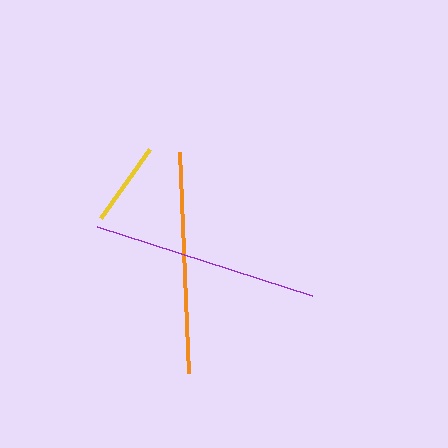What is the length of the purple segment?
The purple segment is approximately 225 pixels long.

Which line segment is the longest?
The purple line is the longest at approximately 225 pixels.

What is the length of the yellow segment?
The yellow segment is approximately 85 pixels long.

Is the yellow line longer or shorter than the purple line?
The purple line is longer than the yellow line.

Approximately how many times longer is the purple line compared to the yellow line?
The purple line is approximately 2.7 times the length of the yellow line.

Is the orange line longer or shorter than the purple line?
The purple line is longer than the orange line.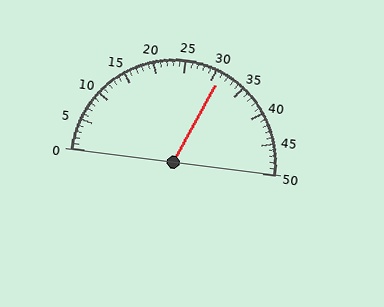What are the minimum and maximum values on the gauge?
The gauge ranges from 0 to 50.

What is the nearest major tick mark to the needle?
The nearest major tick mark is 30.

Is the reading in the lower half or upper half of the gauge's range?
The reading is in the upper half of the range (0 to 50).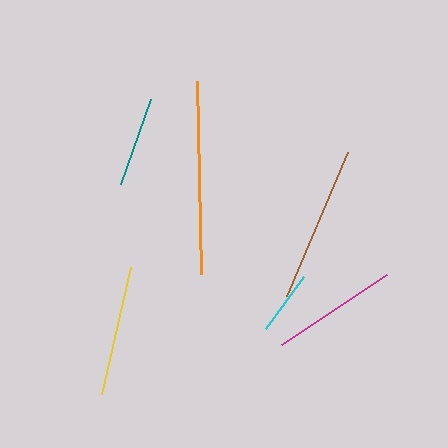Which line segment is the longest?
The orange line is the longest at approximately 193 pixels.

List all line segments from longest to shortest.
From longest to shortest: orange, brown, yellow, magenta, teal, cyan.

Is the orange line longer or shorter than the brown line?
The orange line is longer than the brown line.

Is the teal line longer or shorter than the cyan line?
The teal line is longer than the cyan line.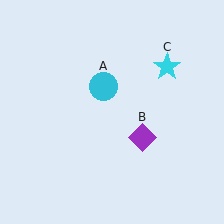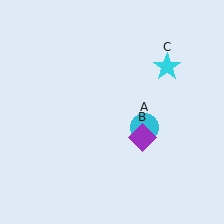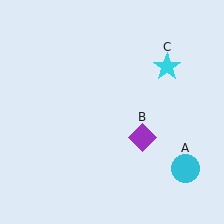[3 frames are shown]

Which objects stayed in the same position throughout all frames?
Purple diamond (object B) and cyan star (object C) remained stationary.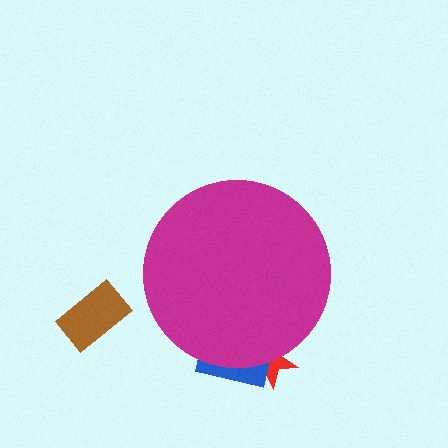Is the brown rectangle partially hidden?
No, the brown rectangle is fully visible.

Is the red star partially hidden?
Yes, the red star is partially hidden behind the magenta circle.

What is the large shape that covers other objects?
A magenta circle.